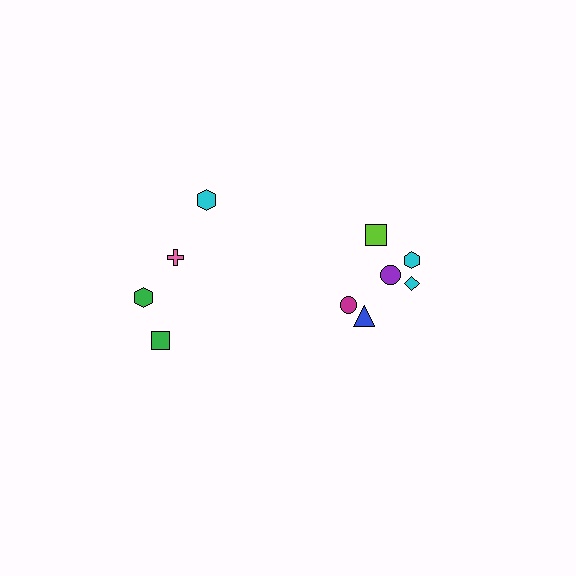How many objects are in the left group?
There are 4 objects.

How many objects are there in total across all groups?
There are 10 objects.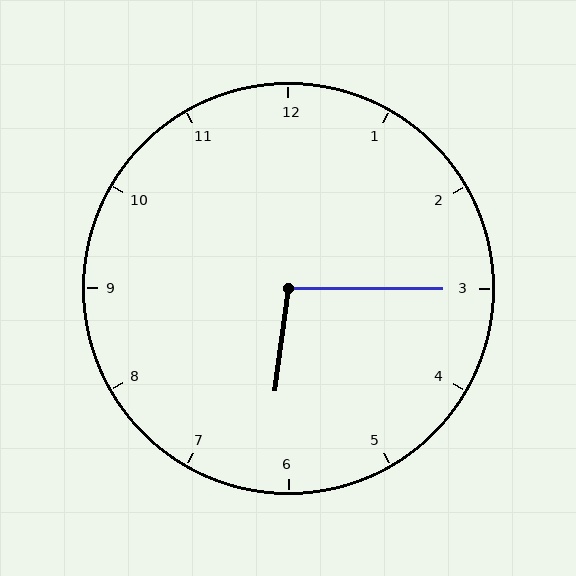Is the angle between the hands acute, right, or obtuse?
It is obtuse.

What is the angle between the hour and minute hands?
Approximately 98 degrees.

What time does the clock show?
6:15.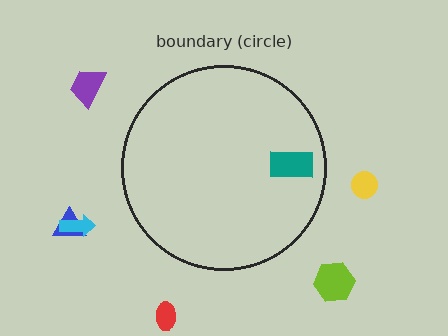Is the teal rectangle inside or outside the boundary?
Inside.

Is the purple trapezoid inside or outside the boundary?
Outside.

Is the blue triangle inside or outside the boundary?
Outside.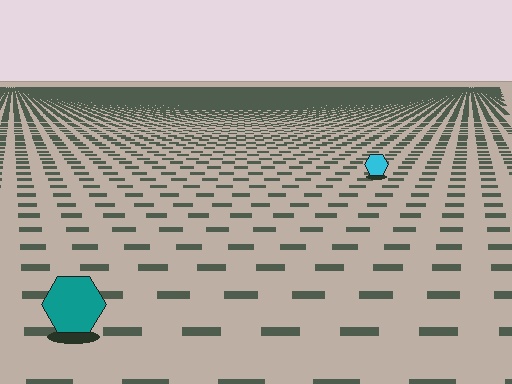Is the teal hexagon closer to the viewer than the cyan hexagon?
Yes. The teal hexagon is closer — you can tell from the texture gradient: the ground texture is coarser near it.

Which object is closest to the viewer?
The teal hexagon is closest. The texture marks near it are larger and more spread out.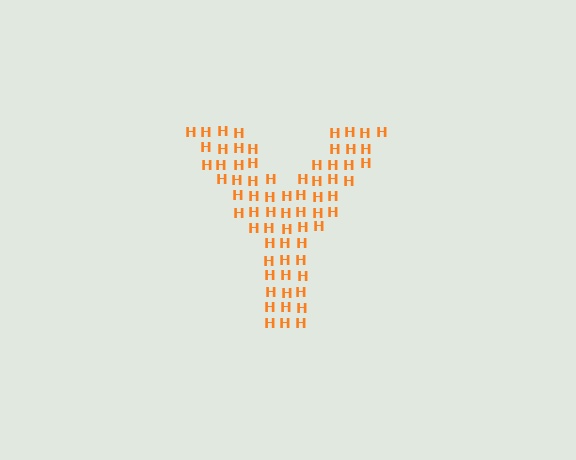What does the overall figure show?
The overall figure shows the letter Y.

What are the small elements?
The small elements are letter H's.